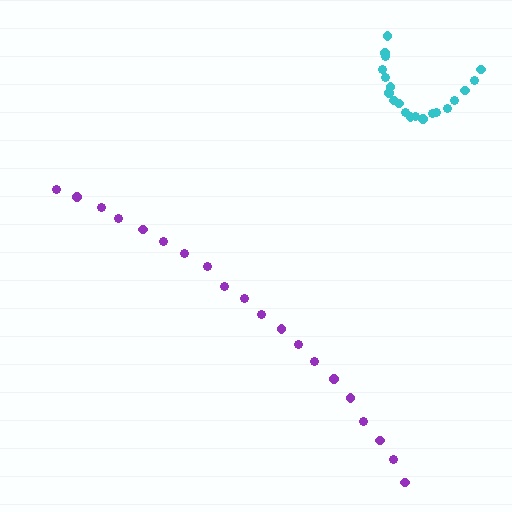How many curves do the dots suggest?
There are 2 distinct paths.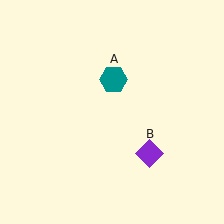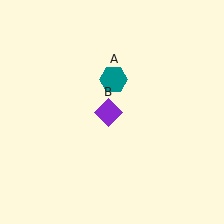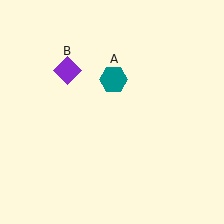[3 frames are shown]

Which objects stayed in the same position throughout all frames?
Teal hexagon (object A) remained stationary.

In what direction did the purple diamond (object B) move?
The purple diamond (object B) moved up and to the left.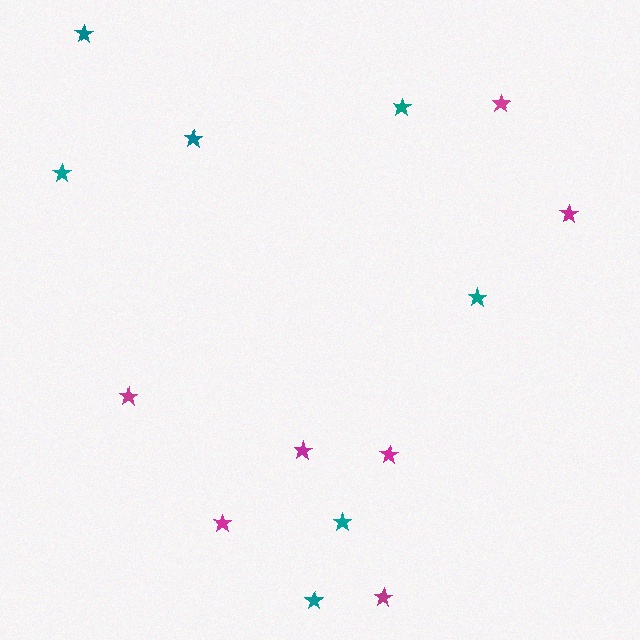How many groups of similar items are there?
There are 2 groups: one group of teal stars (7) and one group of magenta stars (7).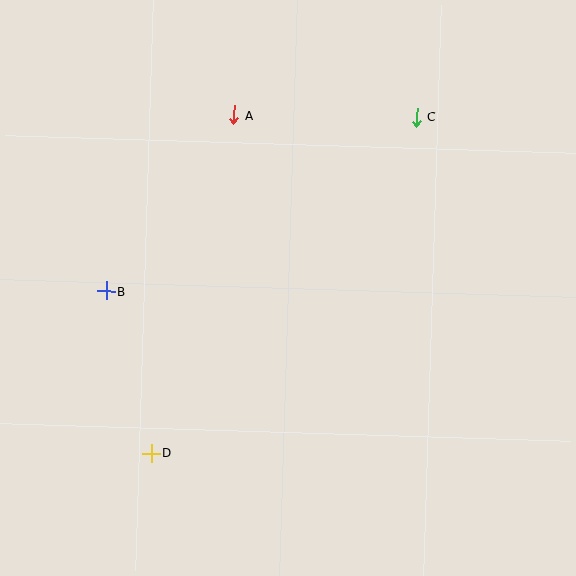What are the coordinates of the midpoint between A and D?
The midpoint between A and D is at (193, 284).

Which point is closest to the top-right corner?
Point C is closest to the top-right corner.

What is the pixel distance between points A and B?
The distance between A and B is 218 pixels.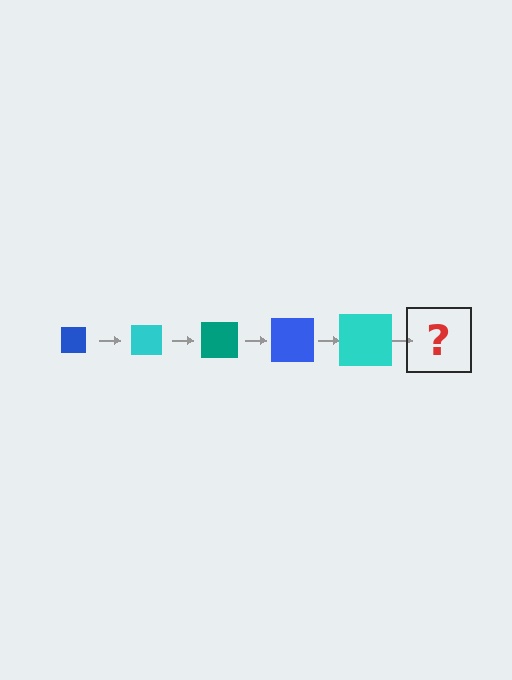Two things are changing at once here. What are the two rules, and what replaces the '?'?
The two rules are that the square grows larger each step and the color cycles through blue, cyan, and teal. The '?' should be a teal square, larger than the previous one.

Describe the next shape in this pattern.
It should be a teal square, larger than the previous one.